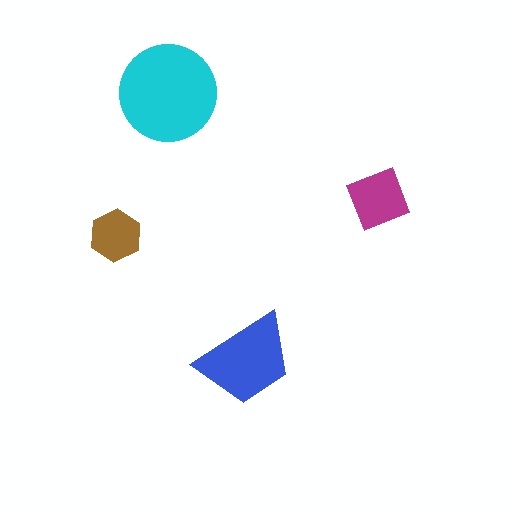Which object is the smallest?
The brown hexagon.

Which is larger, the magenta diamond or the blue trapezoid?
The blue trapezoid.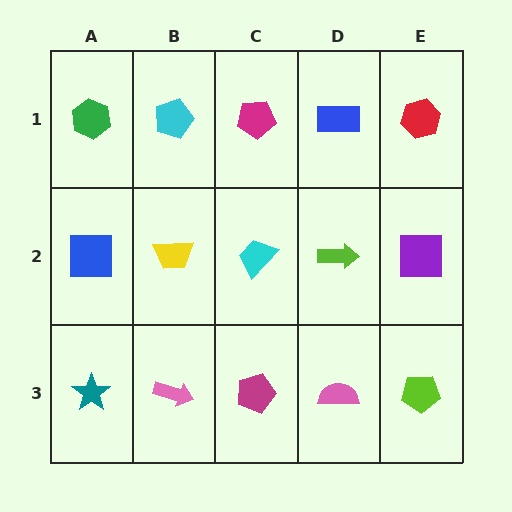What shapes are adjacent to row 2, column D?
A blue rectangle (row 1, column D), a pink semicircle (row 3, column D), a cyan trapezoid (row 2, column C), a purple square (row 2, column E).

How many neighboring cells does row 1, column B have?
3.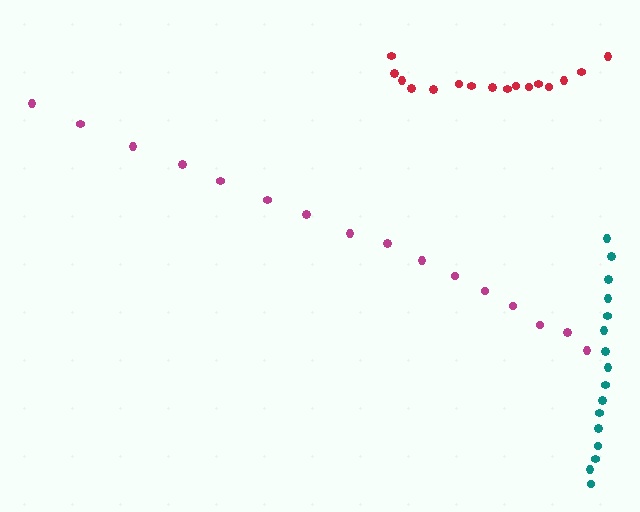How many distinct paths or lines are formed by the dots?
There are 3 distinct paths.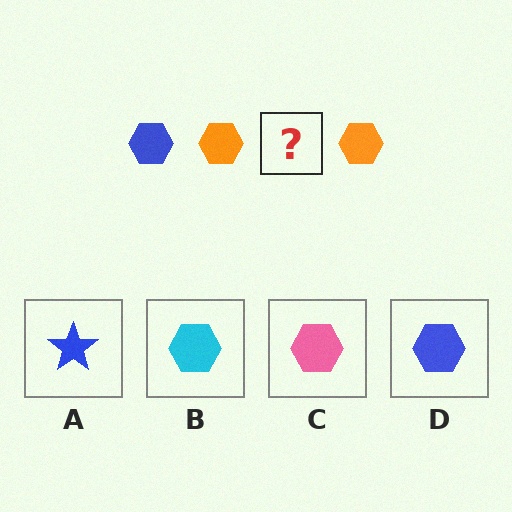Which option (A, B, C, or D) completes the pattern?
D.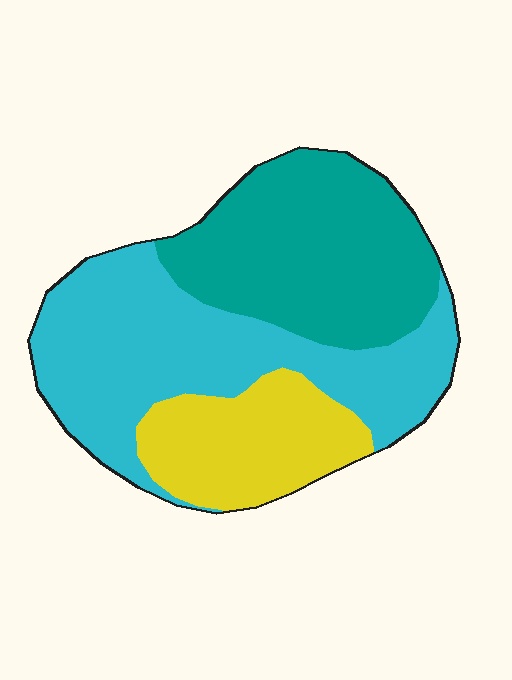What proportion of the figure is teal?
Teal covers about 35% of the figure.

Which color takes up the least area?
Yellow, at roughly 20%.